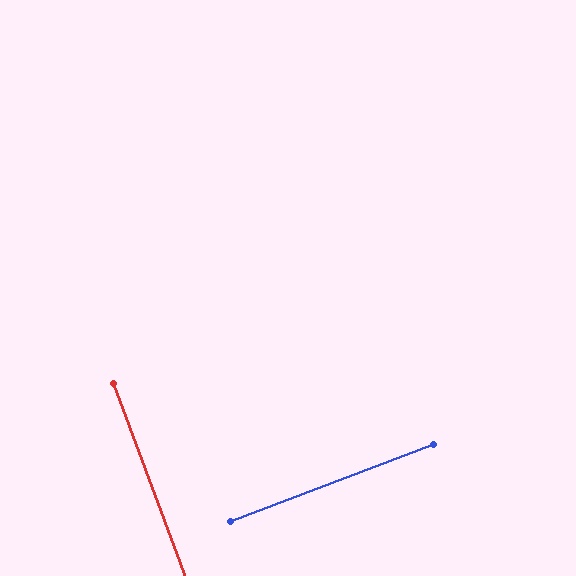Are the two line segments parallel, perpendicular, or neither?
Perpendicular — they meet at approximately 90°.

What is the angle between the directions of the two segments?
Approximately 90 degrees.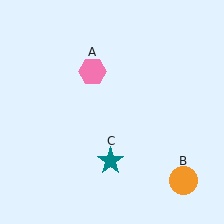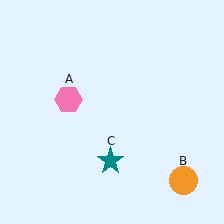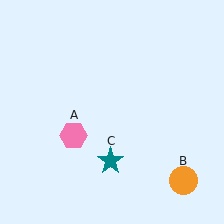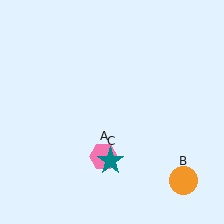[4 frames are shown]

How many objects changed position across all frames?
1 object changed position: pink hexagon (object A).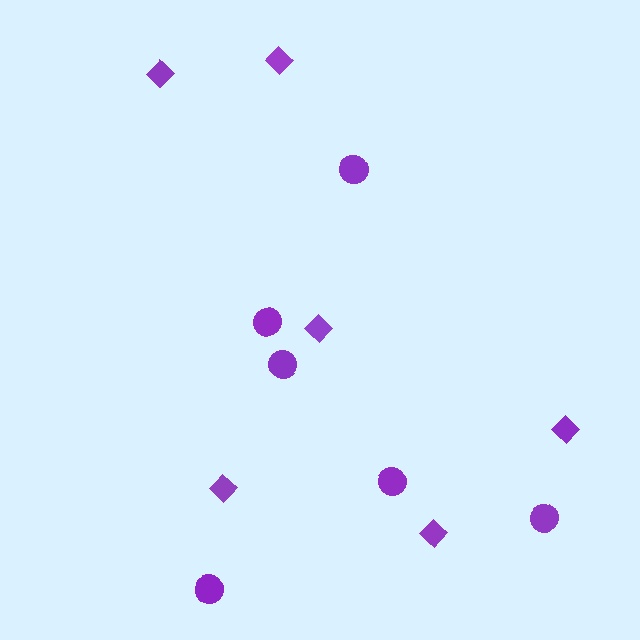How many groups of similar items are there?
There are 2 groups: one group of diamonds (6) and one group of circles (6).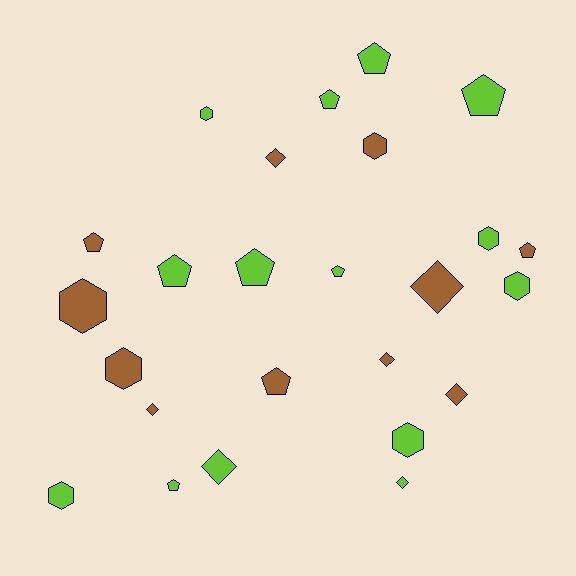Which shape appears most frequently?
Pentagon, with 10 objects.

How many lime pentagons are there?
There are 7 lime pentagons.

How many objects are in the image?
There are 25 objects.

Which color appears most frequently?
Lime, with 14 objects.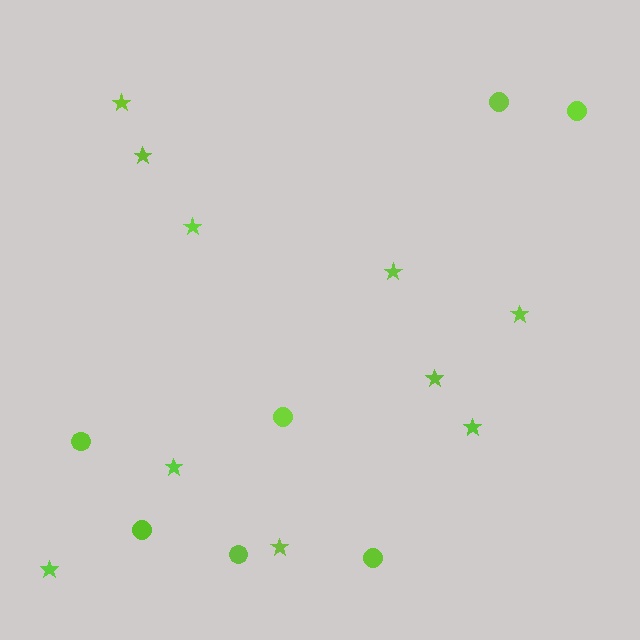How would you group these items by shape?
There are 2 groups: one group of stars (10) and one group of circles (7).